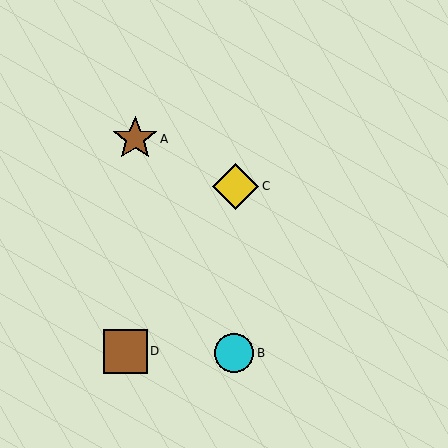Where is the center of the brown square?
The center of the brown square is at (126, 351).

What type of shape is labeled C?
Shape C is a yellow diamond.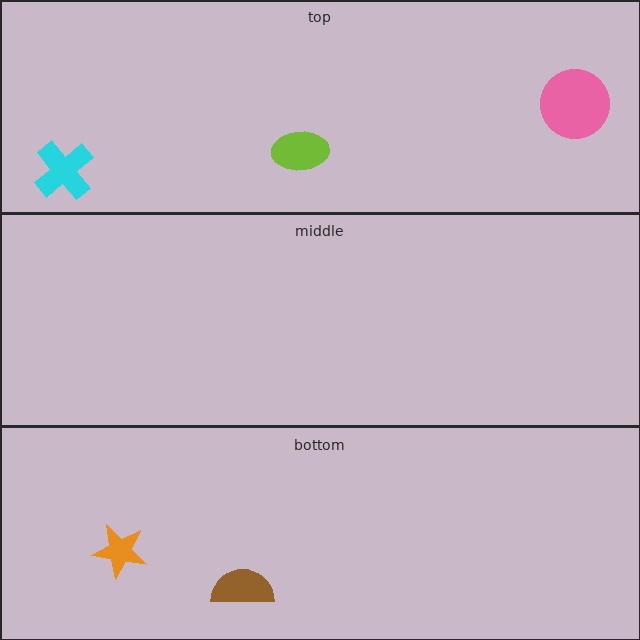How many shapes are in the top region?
3.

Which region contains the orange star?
The bottom region.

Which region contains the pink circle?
The top region.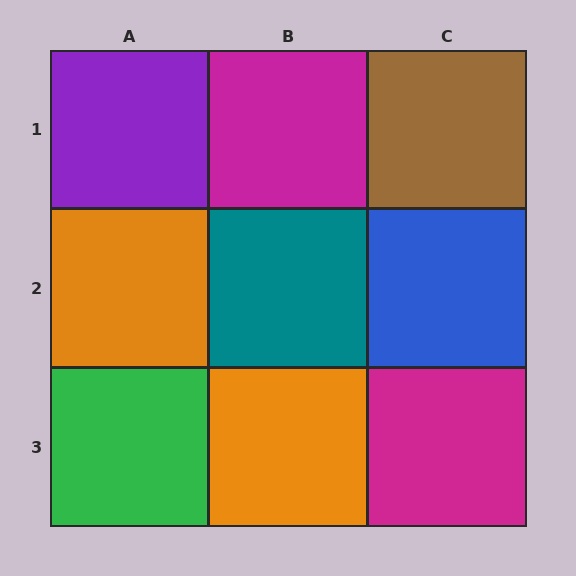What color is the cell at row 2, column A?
Orange.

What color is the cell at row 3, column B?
Orange.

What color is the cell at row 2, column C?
Blue.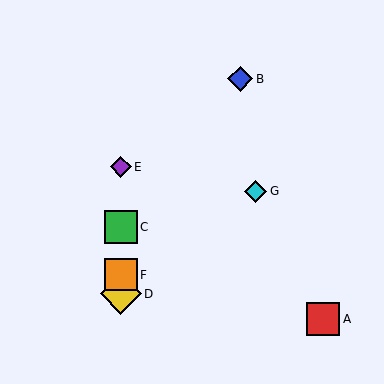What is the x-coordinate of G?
Object G is at x≈256.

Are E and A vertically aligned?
No, E is at x≈121 and A is at x≈323.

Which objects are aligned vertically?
Objects C, D, E, F are aligned vertically.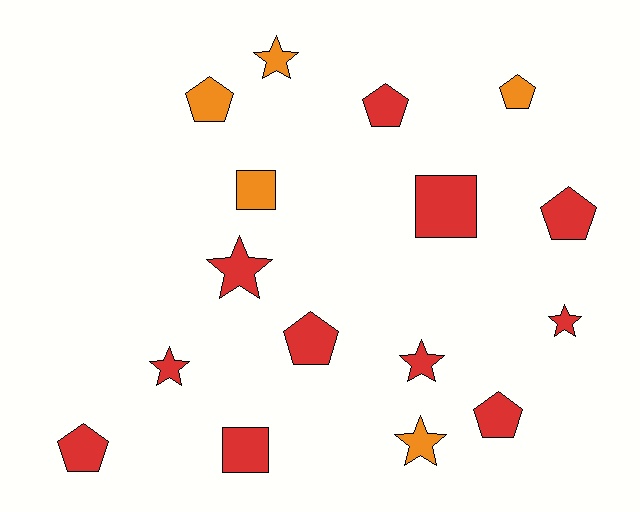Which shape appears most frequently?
Pentagon, with 7 objects.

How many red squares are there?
There are 2 red squares.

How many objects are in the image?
There are 16 objects.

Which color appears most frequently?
Red, with 11 objects.